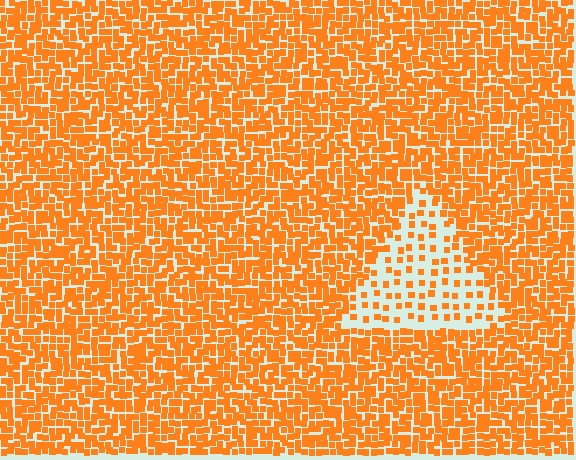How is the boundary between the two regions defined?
The boundary is defined by a change in element density (approximately 2.7x ratio). All elements are the same color, size, and shape.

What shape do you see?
I see a triangle.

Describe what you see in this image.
The image contains small orange elements arranged at two different densities. A triangle-shaped region is visible where the elements are less densely packed than the surrounding area.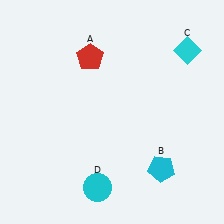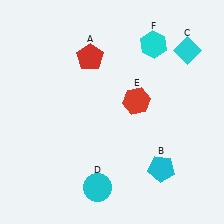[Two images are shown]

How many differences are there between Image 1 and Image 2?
There are 2 differences between the two images.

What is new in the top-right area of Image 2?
A red hexagon (E) was added in the top-right area of Image 2.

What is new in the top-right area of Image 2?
A cyan hexagon (F) was added in the top-right area of Image 2.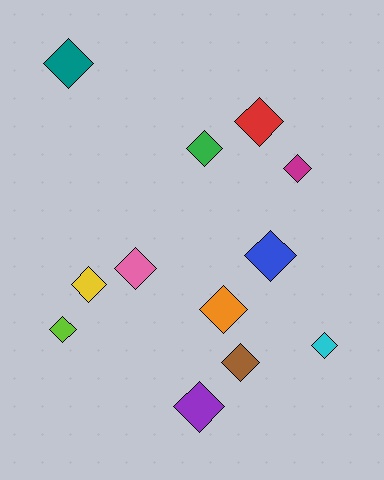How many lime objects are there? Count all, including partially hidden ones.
There is 1 lime object.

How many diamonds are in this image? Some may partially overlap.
There are 12 diamonds.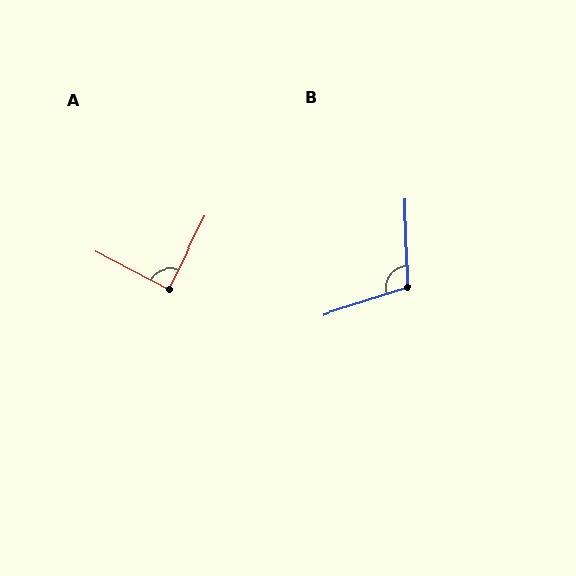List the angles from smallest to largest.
A (89°), B (107°).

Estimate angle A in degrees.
Approximately 89 degrees.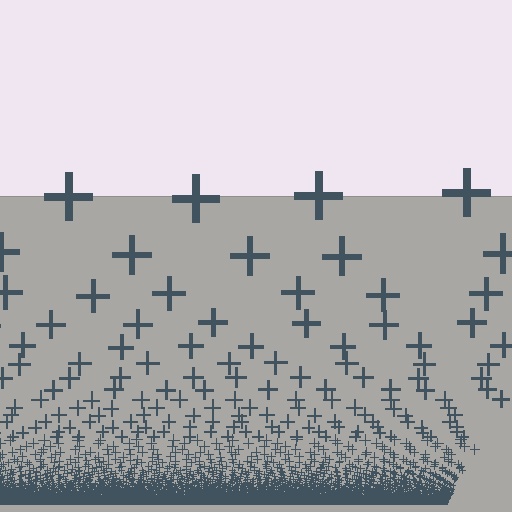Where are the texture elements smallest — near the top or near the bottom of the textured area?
Near the bottom.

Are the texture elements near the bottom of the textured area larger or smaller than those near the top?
Smaller. The gradient is inverted — elements near the bottom are smaller and denser.